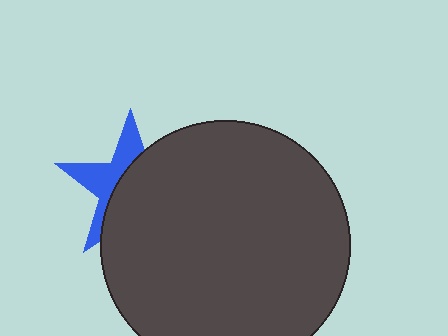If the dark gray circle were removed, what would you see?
You would see the complete blue star.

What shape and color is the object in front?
The object in front is a dark gray circle.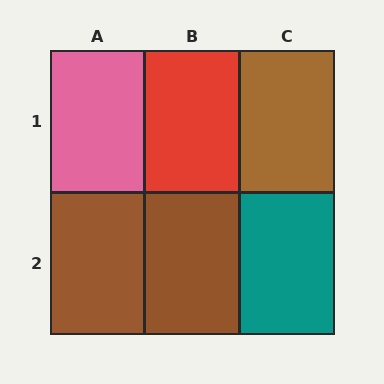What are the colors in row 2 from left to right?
Brown, brown, teal.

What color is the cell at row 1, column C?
Brown.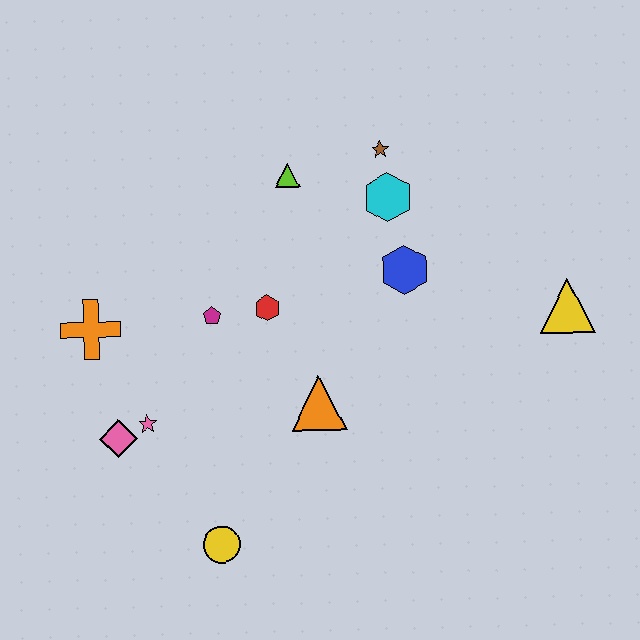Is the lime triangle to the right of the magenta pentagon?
Yes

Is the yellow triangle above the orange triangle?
Yes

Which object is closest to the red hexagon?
The magenta pentagon is closest to the red hexagon.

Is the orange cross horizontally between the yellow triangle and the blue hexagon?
No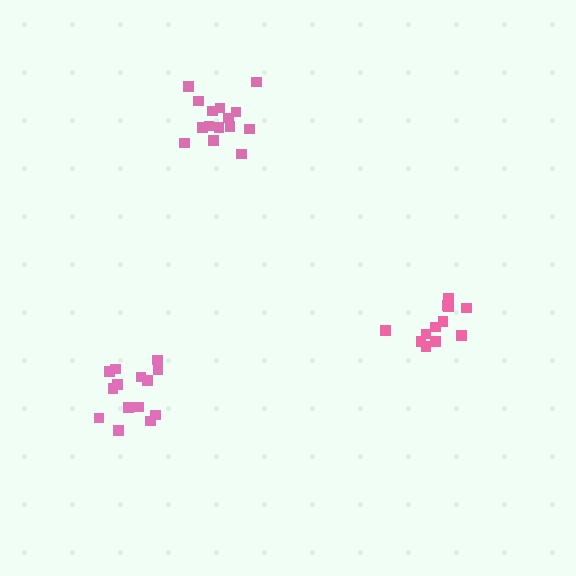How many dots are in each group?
Group 1: 15 dots, Group 2: 14 dots, Group 3: 12 dots (41 total).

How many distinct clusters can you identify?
There are 3 distinct clusters.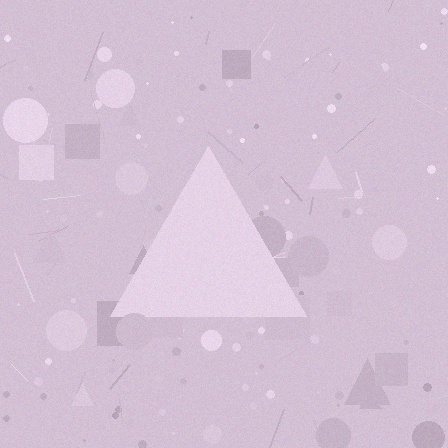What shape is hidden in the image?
A triangle is hidden in the image.